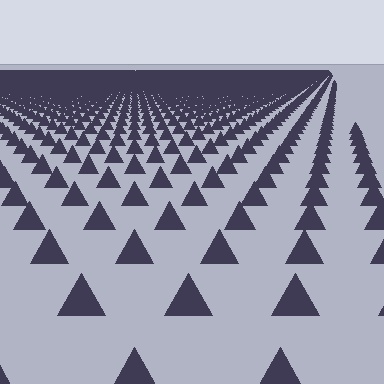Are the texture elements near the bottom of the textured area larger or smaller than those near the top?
Larger. Near the bottom, elements are closer to the viewer and appear at a bigger on-screen size.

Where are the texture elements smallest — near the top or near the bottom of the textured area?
Near the top.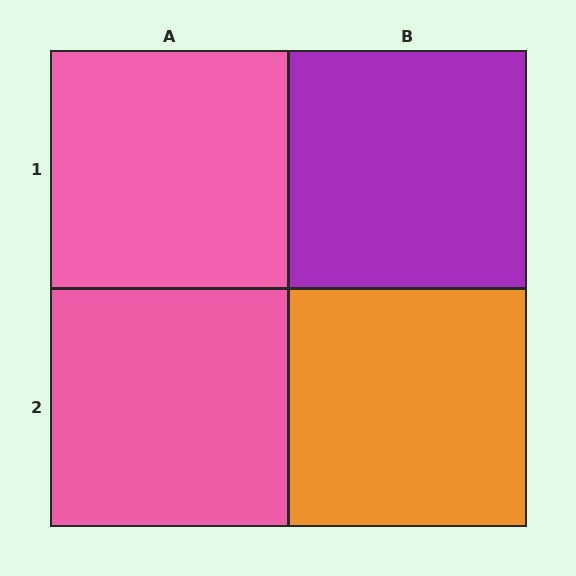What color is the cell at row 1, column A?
Pink.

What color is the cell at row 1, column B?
Purple.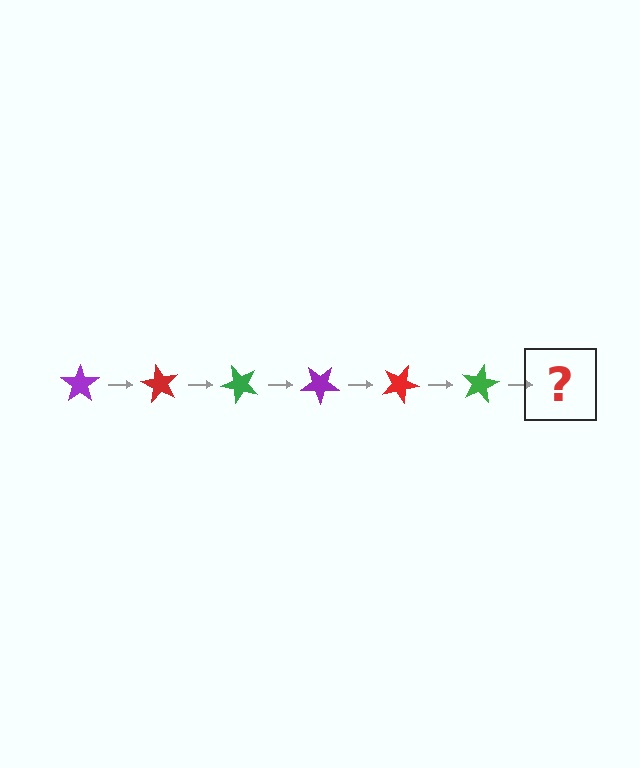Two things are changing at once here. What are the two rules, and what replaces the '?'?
The two rules are that it rotates 60 degrees each step and the color cycles through purple, red, and green. The '?' should be a purple star, rotated 360 degrees from the start.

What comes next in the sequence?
The next element should be a purple star, rotated 360 degrees from the start.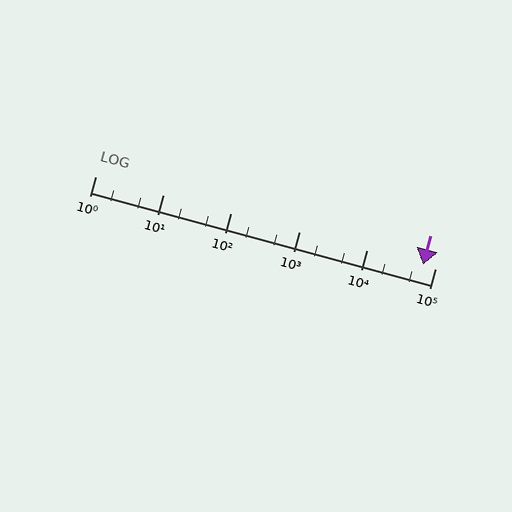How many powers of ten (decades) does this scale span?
The scale spans 5 decades, from 1 to 100000.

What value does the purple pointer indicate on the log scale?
The pointer indicates approximately 67000.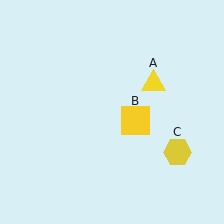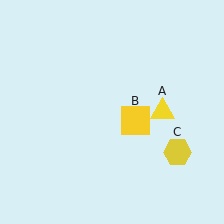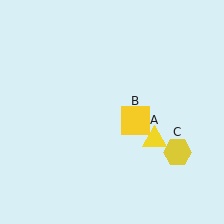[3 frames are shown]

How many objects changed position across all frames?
1 object changed position: yellow triangle (object A).